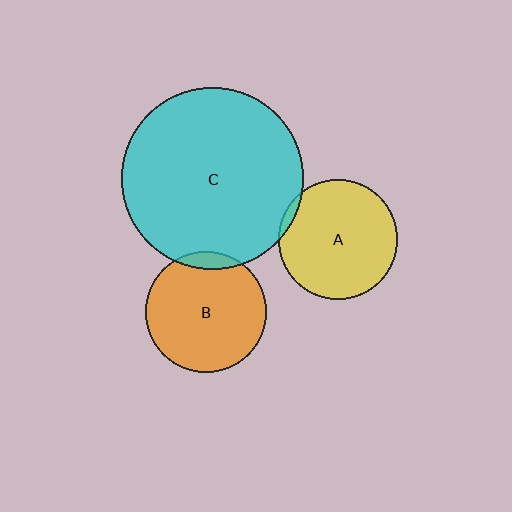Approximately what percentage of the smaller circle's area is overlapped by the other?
Approximately 5%.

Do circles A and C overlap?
Yes.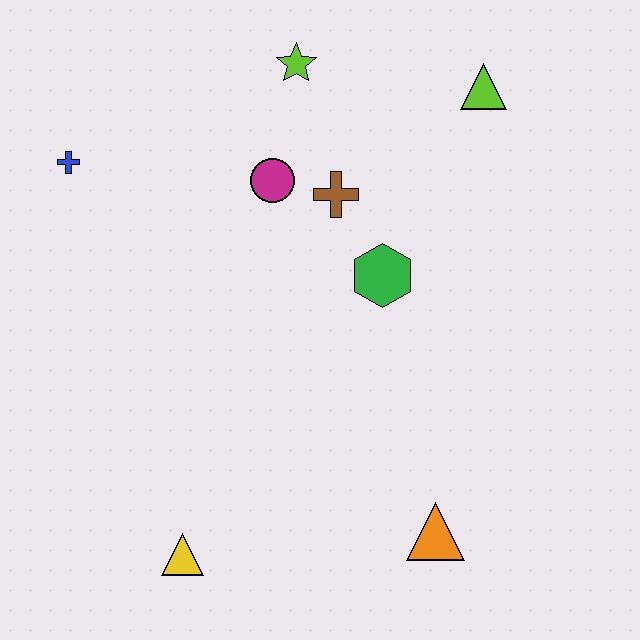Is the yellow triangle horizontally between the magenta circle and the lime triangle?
No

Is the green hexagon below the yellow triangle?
No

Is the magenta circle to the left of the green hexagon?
Yes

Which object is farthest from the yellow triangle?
The lime triangle is farthest from the yellow triangle.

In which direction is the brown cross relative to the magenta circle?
The brown cross is to the right of the magenta circle.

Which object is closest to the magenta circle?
The brown cross is closest to the magenta circle.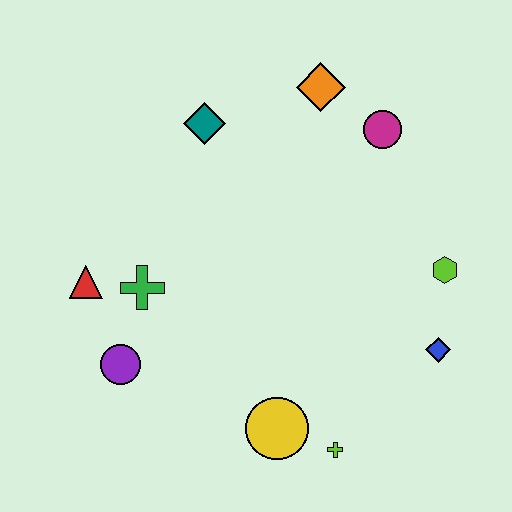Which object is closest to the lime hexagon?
The blue diamond is closest to the lime hexagon.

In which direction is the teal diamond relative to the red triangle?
The teal diamond is above the red triangle.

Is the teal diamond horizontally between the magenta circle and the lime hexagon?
No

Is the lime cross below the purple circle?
Yes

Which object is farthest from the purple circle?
The magenta circle is farthest from the purple circle.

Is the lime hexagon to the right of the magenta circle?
Yes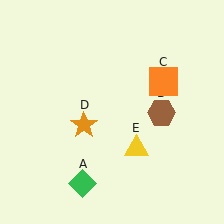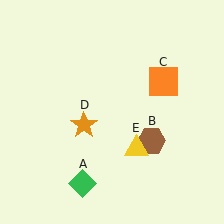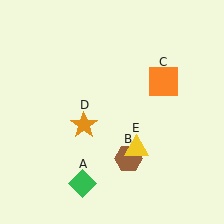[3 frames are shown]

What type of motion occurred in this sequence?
The brown hexagon (object B) rotated clockwise around the center of the scene.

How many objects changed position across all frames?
1 object changed position: brown hexagon (object B).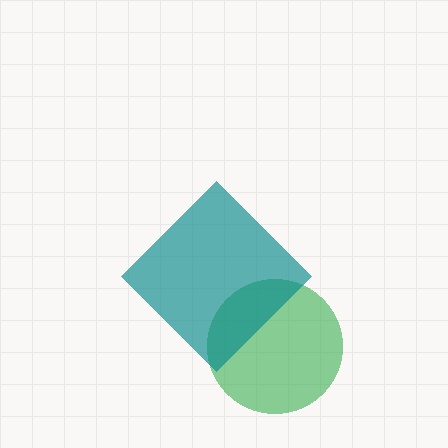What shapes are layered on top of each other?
The layered shapes are: a green circle, a teal diamond.